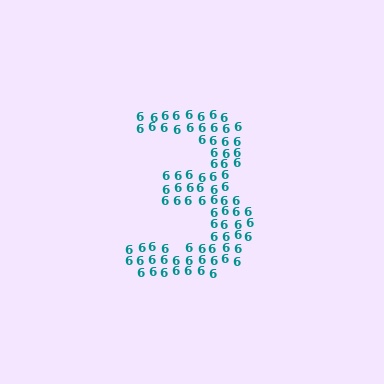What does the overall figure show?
The overall figure shows the digit 3.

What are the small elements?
The small elements are digit 6's.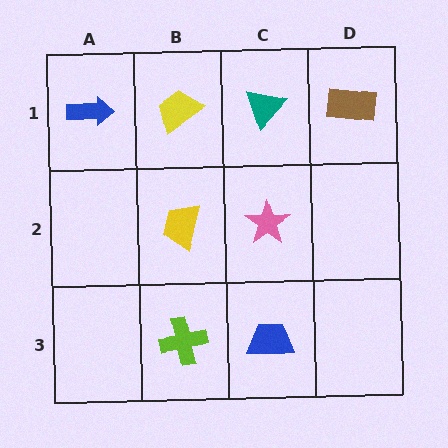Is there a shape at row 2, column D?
No, that cell is empty.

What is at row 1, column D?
A brown rectangle.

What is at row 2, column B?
A yellow trapezoid.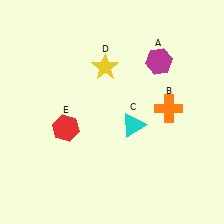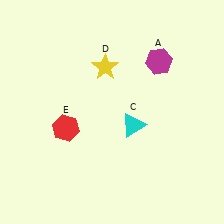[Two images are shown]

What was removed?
The orange cross (B) was removed in Image 2.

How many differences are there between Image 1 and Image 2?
There is 1 difference between the two images.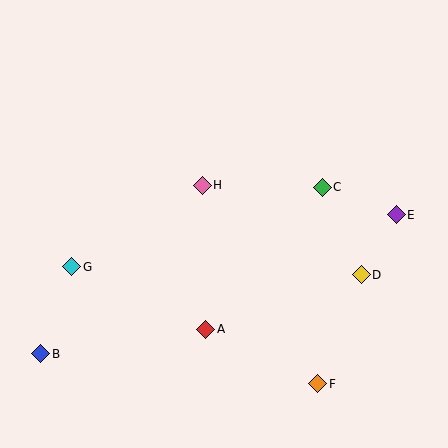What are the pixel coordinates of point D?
Point D is at (361, 275).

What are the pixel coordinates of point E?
Point E is at (396, 215).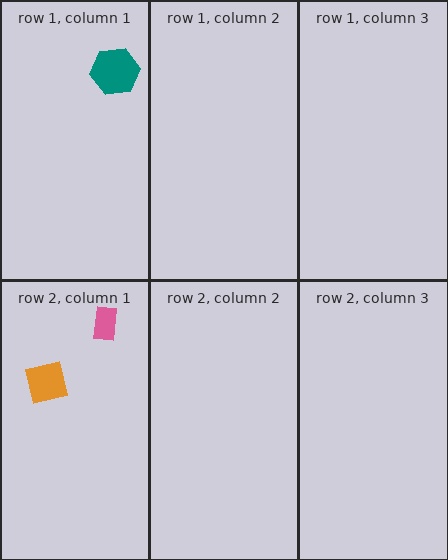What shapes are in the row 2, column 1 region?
The orange square, the pink rectangle.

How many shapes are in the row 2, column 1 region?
2.